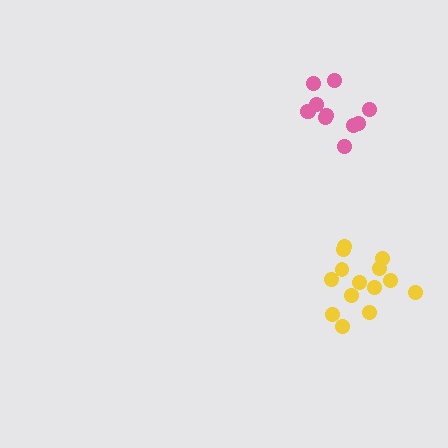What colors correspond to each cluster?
The clusters are colored: pink, yellow.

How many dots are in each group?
Group 1: 11 dots, Group 2: 14 dots (25 total).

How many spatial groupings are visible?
There are 2 spatial groupings.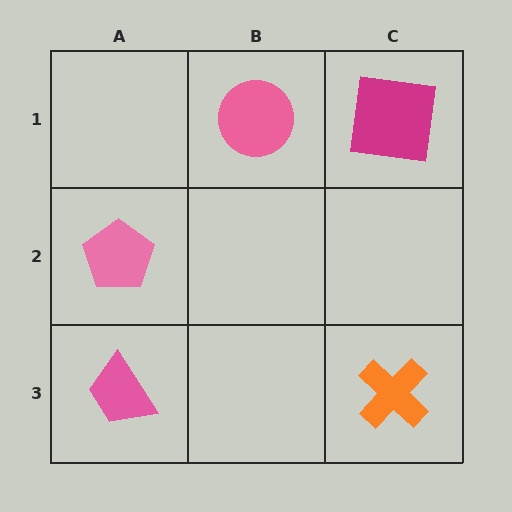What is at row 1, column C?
A magenta square.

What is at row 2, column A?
A pink pentagon.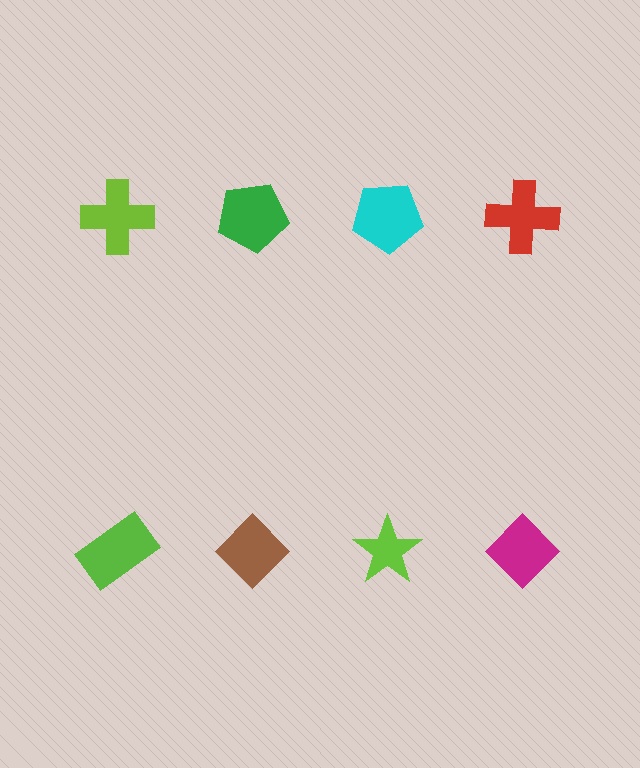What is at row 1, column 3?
A cyan pentagon.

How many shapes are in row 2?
4 shapes.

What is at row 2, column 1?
A lime rectangle.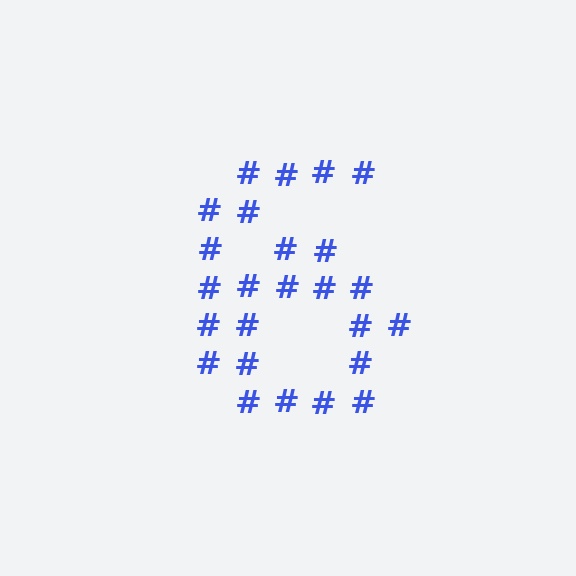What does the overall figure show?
The overall figure shows the digit 6.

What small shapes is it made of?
It is made of small hash symbols.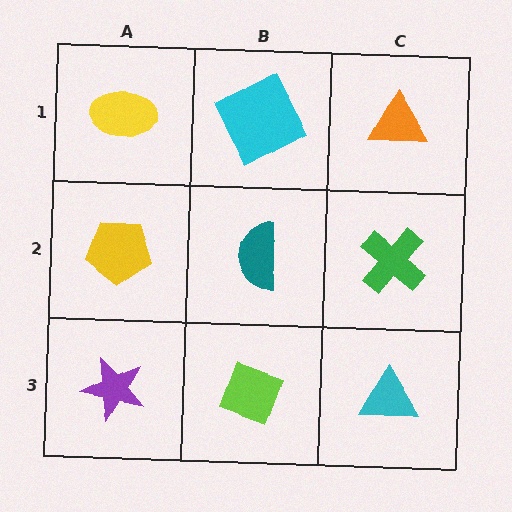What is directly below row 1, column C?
A green cross.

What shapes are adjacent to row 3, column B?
A teal semicircle (row 2, column B), a purple star (row 3, column A), a cyan triangle (row 3, column C).